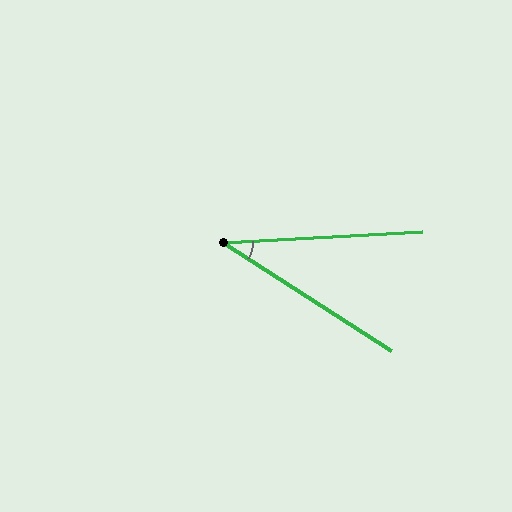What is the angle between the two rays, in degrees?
Approximately 36 degrees.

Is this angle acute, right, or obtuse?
It is acute.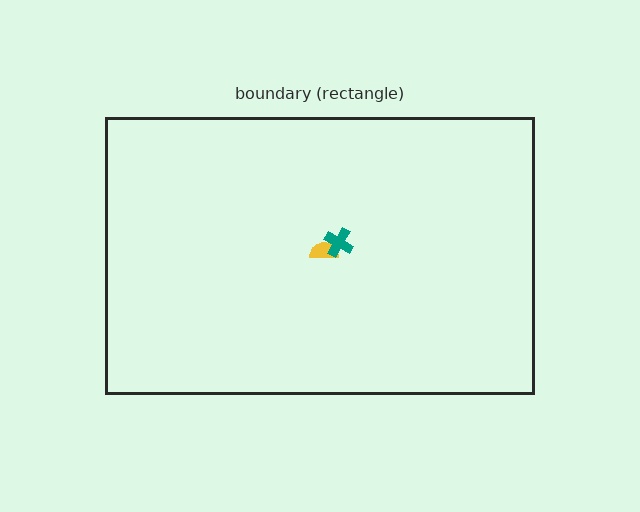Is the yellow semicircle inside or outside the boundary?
Inside.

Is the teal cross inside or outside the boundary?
Inside.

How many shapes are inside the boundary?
2 inside, 0 outside.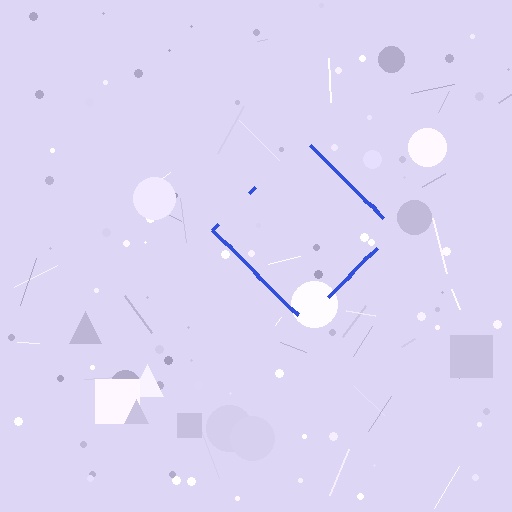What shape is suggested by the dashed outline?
The dashed outline suggests a diamond.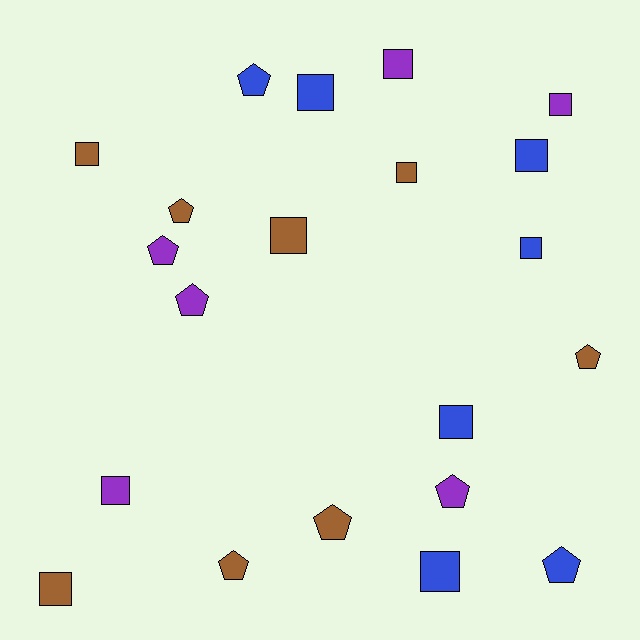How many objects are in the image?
There are 21 objects.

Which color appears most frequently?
Brown, with 8 objects.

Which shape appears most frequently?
Square, with 12 objects.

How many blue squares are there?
There are 5 blue squares.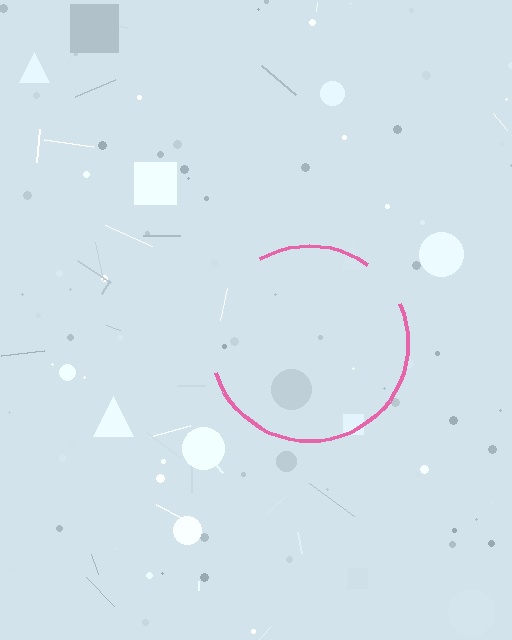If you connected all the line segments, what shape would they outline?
They would outline a circle.